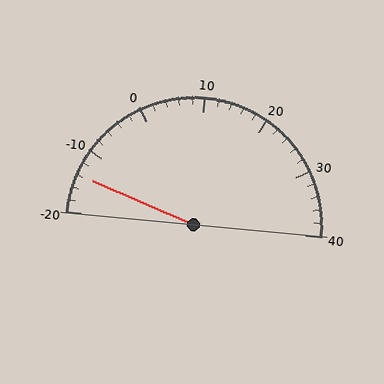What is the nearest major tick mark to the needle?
The nearest major tick mark is -10.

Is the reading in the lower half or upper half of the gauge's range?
The reading is in the lower half of the range (-20 to 40).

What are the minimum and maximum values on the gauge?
The gauge ranges from -20 to 40.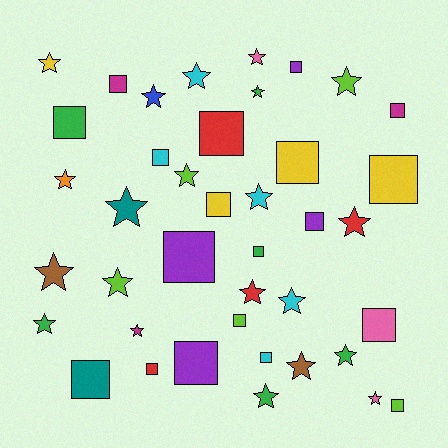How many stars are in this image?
There are 21 stars.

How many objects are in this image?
There are 40 objects.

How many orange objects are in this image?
There is 1 orange object.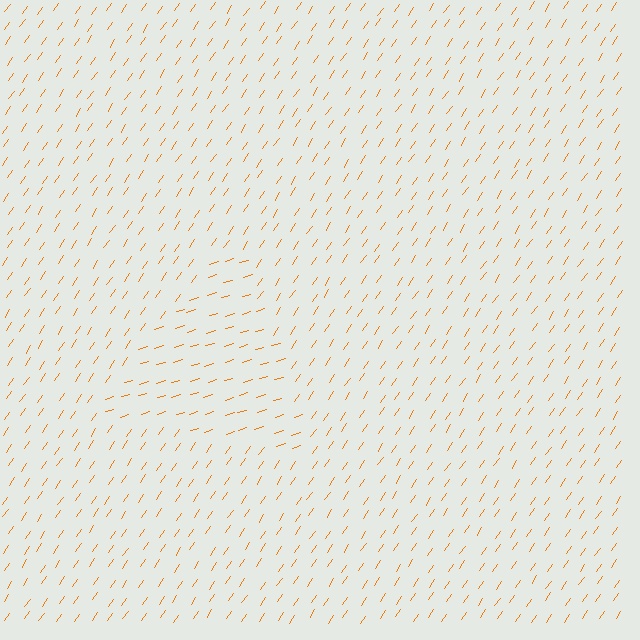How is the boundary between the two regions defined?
The boundary is defined purely by a change in line orientation (approximately 39 degrees difference). All lines are the same color and thickness.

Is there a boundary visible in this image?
Yes, there is a texture boundary formed by a change in line orientation.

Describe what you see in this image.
The image is filled with small orange line segments. A triangle region in the image has lines oriented differently from the surrounding lines, creating a visible texture boundary.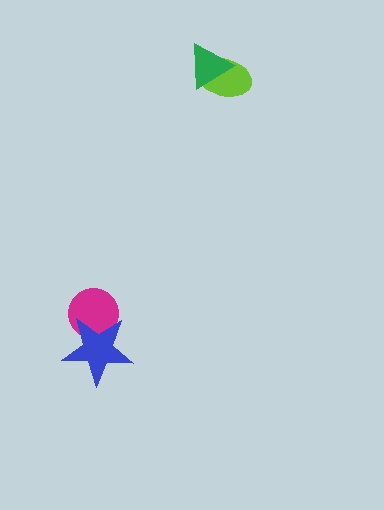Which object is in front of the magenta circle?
The blue star is in front of the magenta circle.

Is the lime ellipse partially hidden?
Yes, it is partially covered by another shape.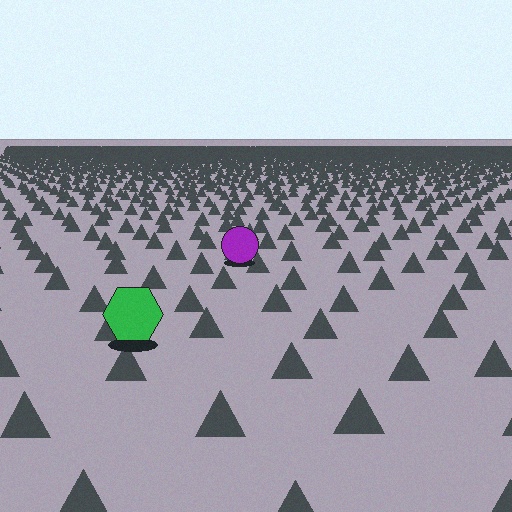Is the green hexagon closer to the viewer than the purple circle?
Yes. The green hexagon is closer — you can tell from the texture gradient: the ground texture is coarser near it.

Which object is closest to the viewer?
The green hexagon is closest. The texture marks near it are larger and more spread out.